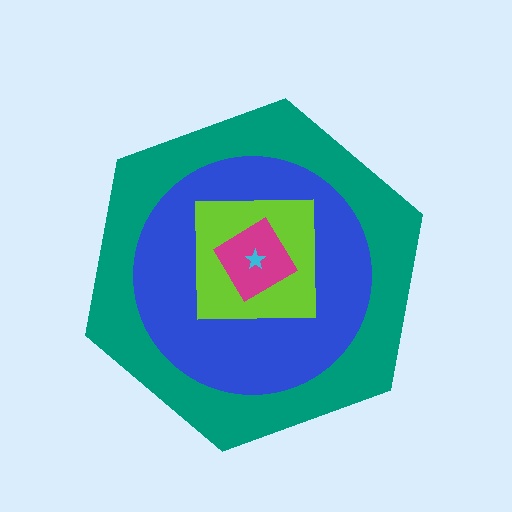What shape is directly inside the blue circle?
The lime square.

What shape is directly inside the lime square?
The magenta diamond.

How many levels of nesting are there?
5.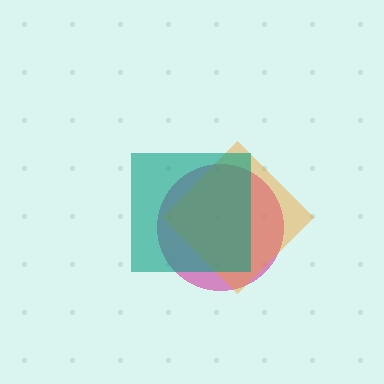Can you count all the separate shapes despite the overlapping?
Yes, there are 3 separate shapes.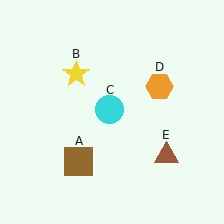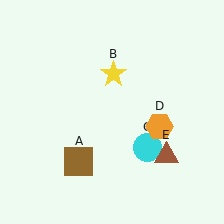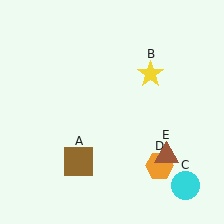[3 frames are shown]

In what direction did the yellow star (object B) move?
The yellow star (object B) moved right.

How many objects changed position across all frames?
3 objects changed position: yellow star (object B), cyan circle (object C), orange hexagon (object D).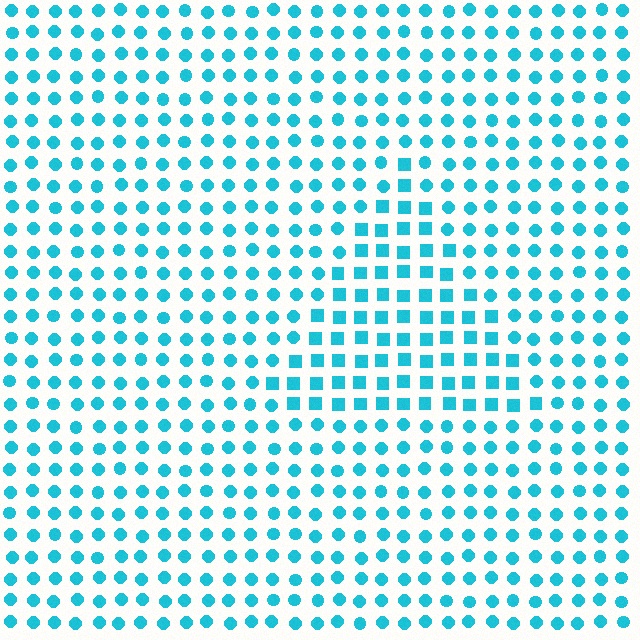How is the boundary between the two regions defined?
The boundary is defined by a change in element shape: squares inside vs. circles outside. All elements share the same color and spacing.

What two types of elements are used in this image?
The image uses squares inside the triangle region and circles outside it.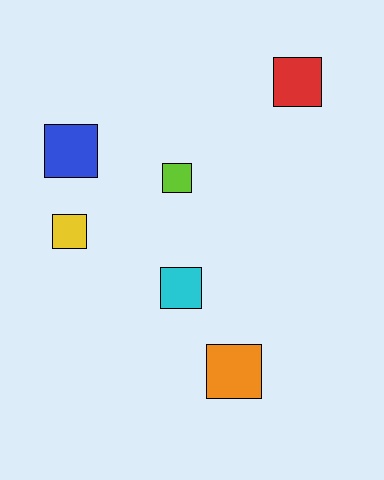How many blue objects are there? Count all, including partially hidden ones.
There is 1 blue object.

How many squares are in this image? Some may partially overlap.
There are 6 squares.